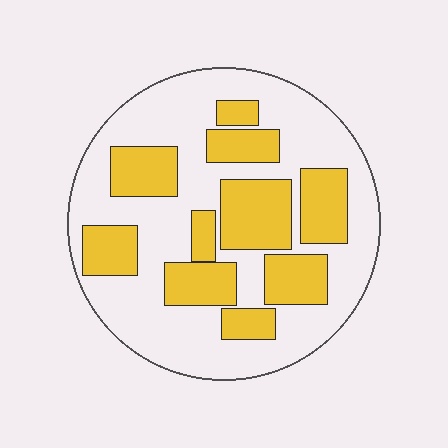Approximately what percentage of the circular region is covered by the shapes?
Approximately 35%.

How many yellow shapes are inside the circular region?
10.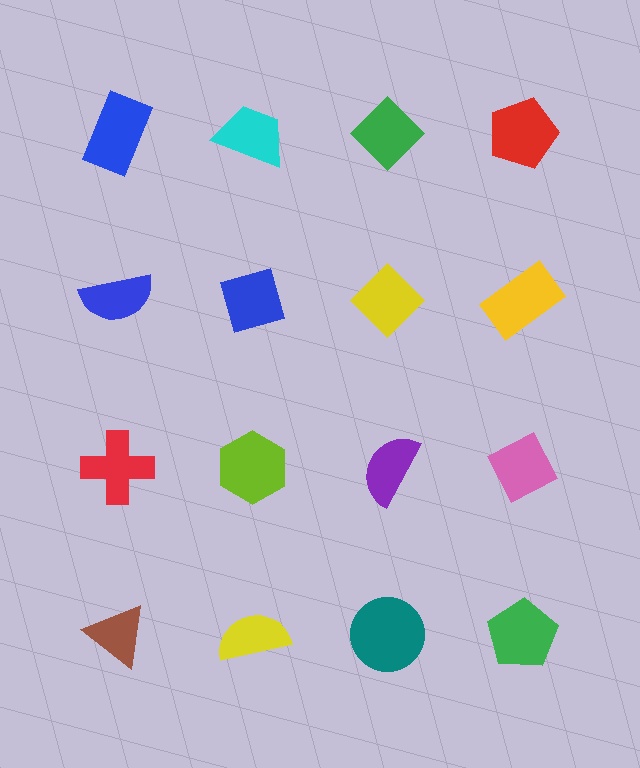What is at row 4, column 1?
A brown triangle.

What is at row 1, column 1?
A blue rectangle.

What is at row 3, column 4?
A pink diamond.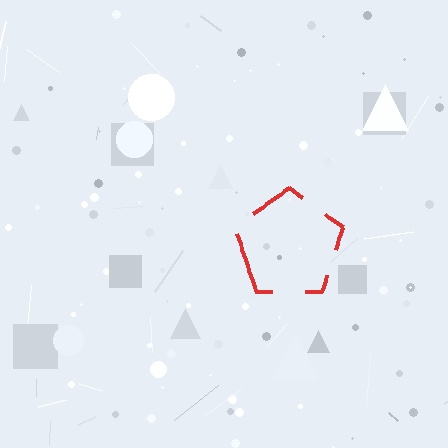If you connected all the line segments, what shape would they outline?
They would outline a pentagon.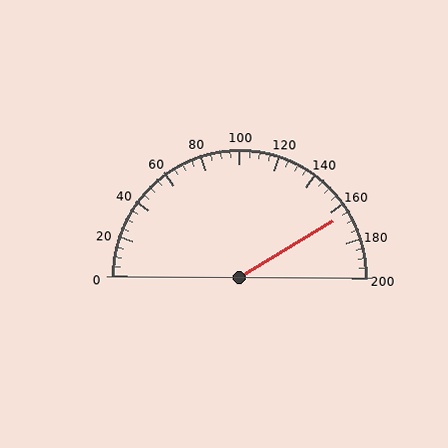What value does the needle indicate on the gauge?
The needle indicates approximately 165.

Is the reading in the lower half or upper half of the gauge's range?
The reading is in the upper half of the range (0 to 200).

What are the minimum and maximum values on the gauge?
The gauge ranges from 0 to 200.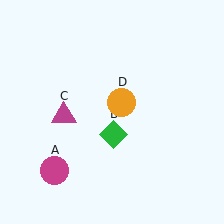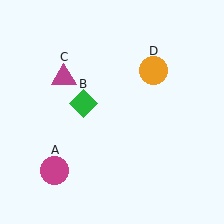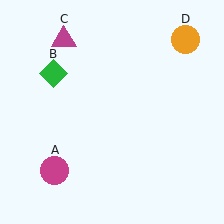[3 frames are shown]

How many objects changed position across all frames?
3 objects changed position: green diamond (object B), magenta triangle (object C), orange circle (object D).